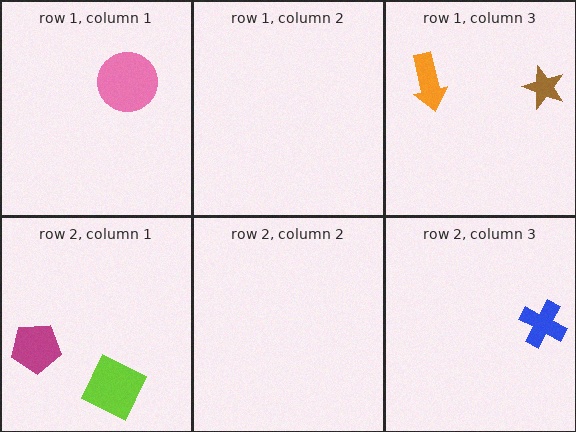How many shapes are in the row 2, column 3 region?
1.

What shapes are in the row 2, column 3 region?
The blue cross.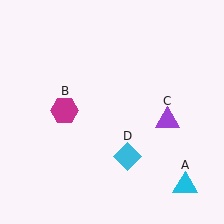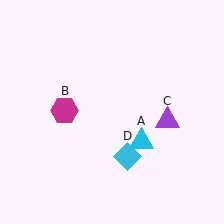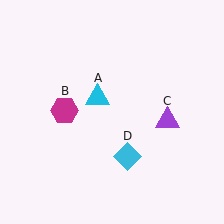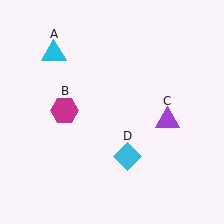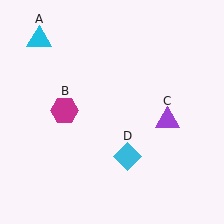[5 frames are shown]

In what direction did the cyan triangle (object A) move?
The cyan triangle (object A) moved up and to the left.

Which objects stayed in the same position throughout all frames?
Magenta hexagon (object B) and purple triangle (object C) and cyan diamond (object D) remained stationary.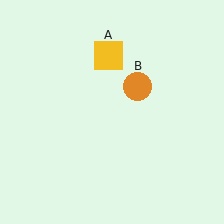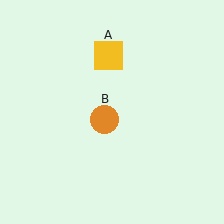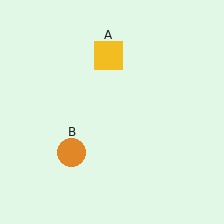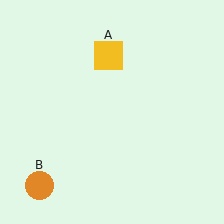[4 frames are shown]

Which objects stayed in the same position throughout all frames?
Yellow square (object A) remained stationary.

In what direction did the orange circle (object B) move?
The orange circle (object B) moved down and to the left.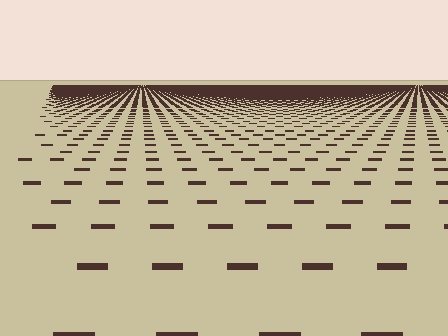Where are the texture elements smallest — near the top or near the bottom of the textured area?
Near the top.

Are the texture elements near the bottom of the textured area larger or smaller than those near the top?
Larger. Near the bottom, elements are closer to the viewer and appear at a bigger on-screen size.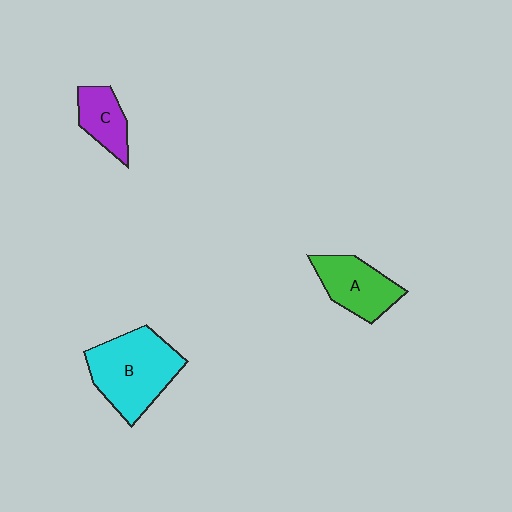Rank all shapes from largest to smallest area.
From largest to smallest: B (cyan), A (green), C (purple).